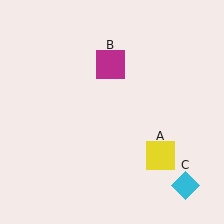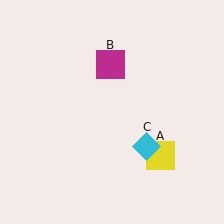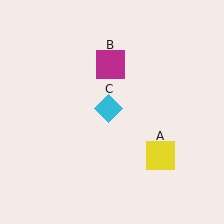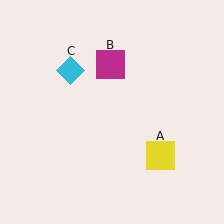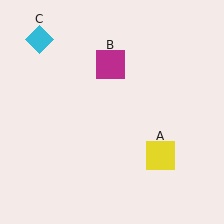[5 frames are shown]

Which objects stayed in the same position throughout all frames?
Yellow square (object A) and magenta square (object B) remained stationary.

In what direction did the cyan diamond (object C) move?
The cyan diamond (object C) moved up and to the left.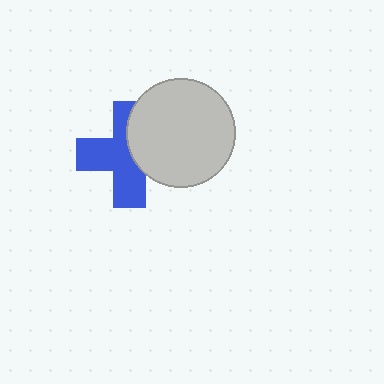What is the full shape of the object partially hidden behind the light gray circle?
The partially hidden object is a blue cross.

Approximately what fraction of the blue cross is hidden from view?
Roughly 40% of the blue cross is hidden behind the light gray circle.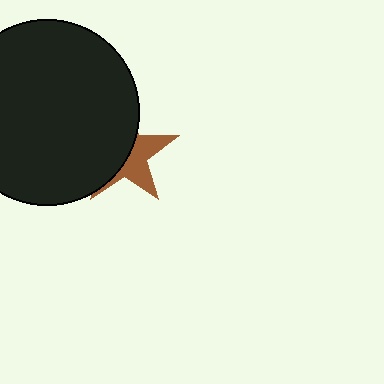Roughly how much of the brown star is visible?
A small part of it is visible (roughly 43%).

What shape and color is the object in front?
The object in front is a black circle.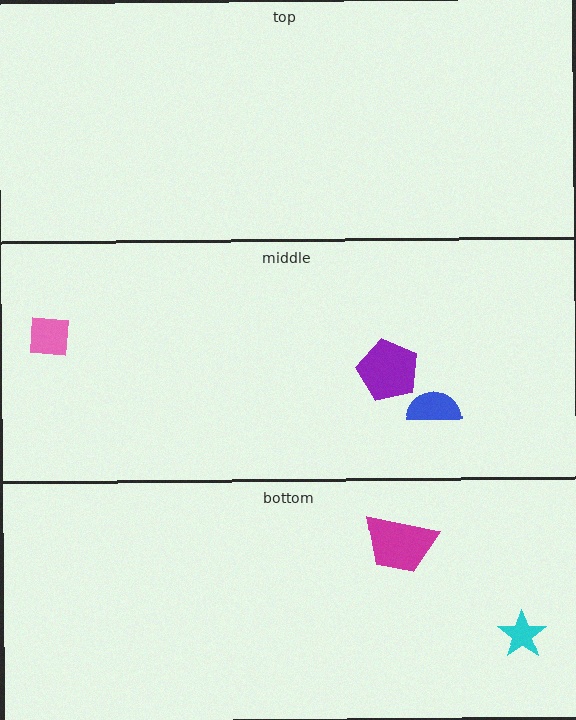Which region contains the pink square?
The middle region.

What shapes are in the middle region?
The blue semicircle, the purple pentagon, the pink square.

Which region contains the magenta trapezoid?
The bottom region.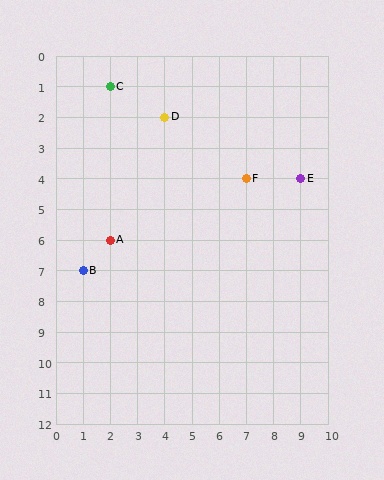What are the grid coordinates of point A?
Point A is at grid coordinates (2, 6).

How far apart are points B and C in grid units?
Points B and C are 1 column and 6 rows apart (about 6.1 grid units diagonally).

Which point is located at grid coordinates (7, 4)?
Point F is at (7, 4).